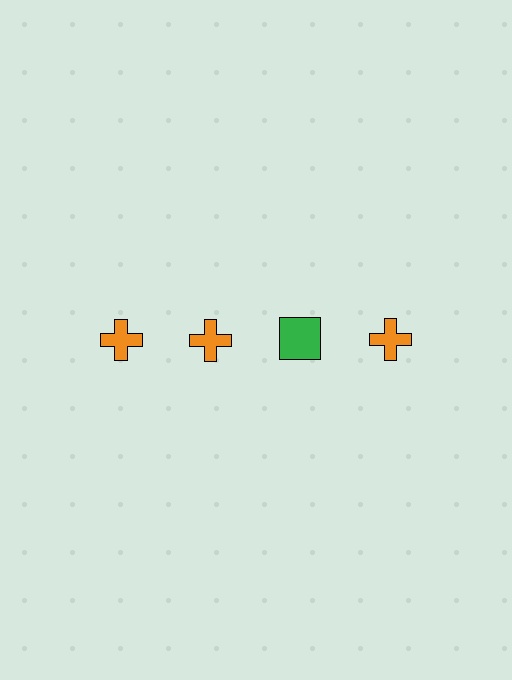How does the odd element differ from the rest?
It differs in both color (green instead of orange) and shape (square instead of cross).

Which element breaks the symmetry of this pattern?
The green square in the top row, center column breaks the symmetry. All other shapes are orange crosses.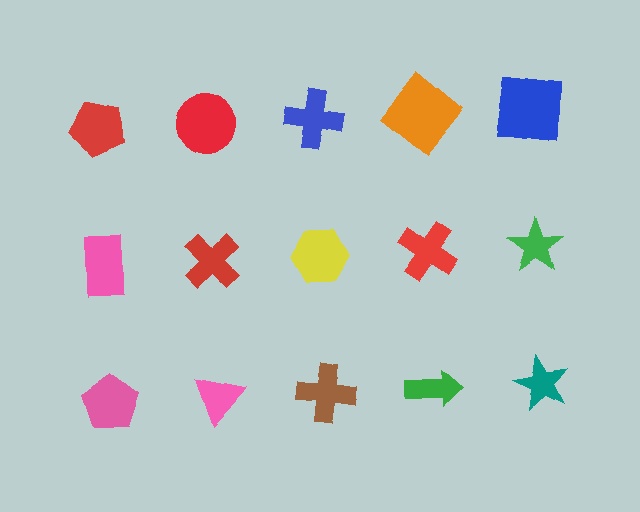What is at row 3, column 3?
A brown cross.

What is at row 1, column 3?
A blue cross.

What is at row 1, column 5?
A blue square.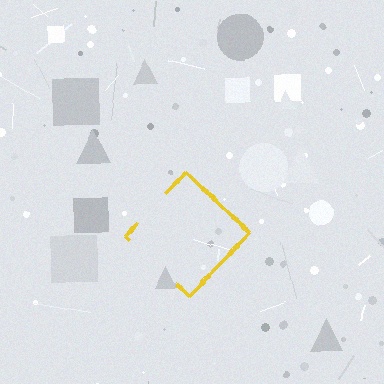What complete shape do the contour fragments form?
The contour fragments form a diamond.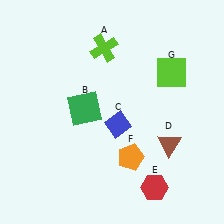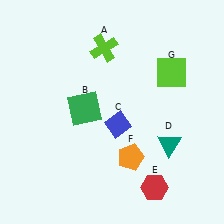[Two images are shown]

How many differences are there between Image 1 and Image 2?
There is 1 difference between the two images.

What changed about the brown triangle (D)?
In Image 1, D is brown. In Image 2, it changed to teal.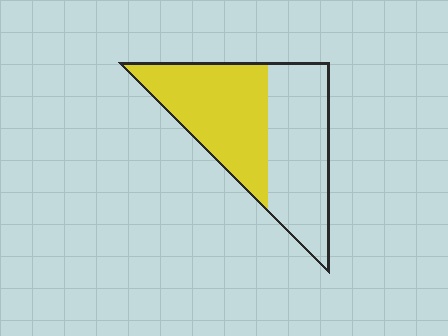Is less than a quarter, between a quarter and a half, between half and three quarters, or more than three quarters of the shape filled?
Between half and three quarters.